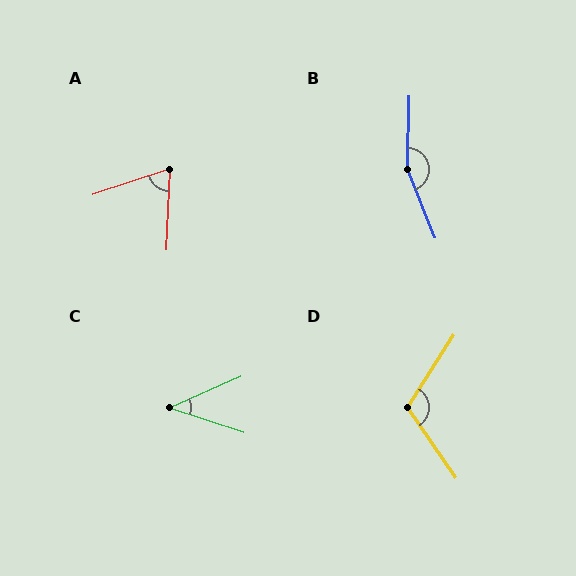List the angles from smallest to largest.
C (42°), A (69°), D (113°), B (157°).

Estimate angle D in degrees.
Approximately 113 degrees.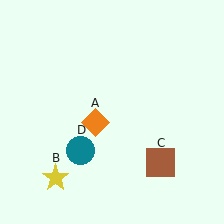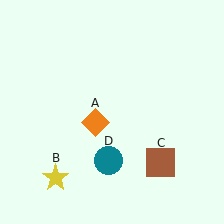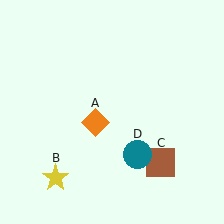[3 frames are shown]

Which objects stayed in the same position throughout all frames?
Orange diamond (object A) and yellow star (object B) and brown square (object C) remained stationary.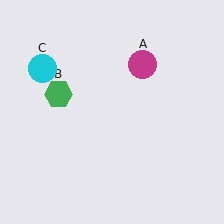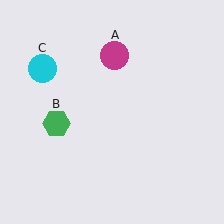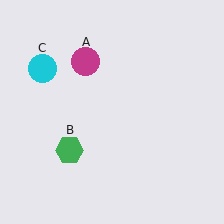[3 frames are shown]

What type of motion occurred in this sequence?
The magenta circle (object A), green hexagon (object B) rotated counterclockwise around the center of the scene.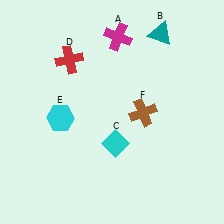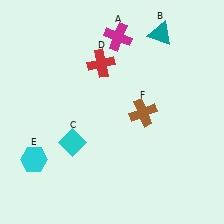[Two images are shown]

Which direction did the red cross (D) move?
The red cross (D) moved right.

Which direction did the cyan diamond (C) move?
The cyan diamond (C) moved left.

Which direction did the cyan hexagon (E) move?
The cyan hexagon (E) moved down.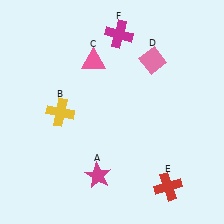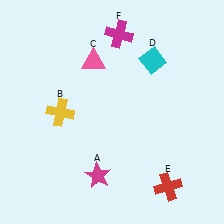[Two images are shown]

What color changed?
The diamond (D) changed from pink in Image 1 to cyan in Image 2.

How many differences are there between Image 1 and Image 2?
There is 1 difference between the two images.